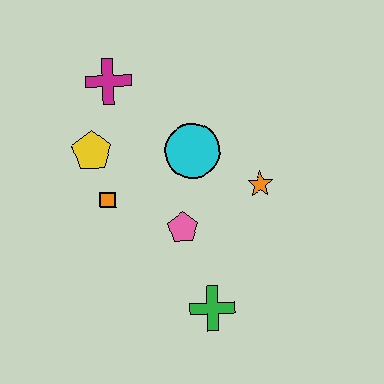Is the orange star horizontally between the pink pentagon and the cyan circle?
No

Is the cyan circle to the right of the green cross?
No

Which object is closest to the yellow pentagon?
The orange square is closest to the yellow pentagon.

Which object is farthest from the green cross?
The magenta cross is farthest from the green cross.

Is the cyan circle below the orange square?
No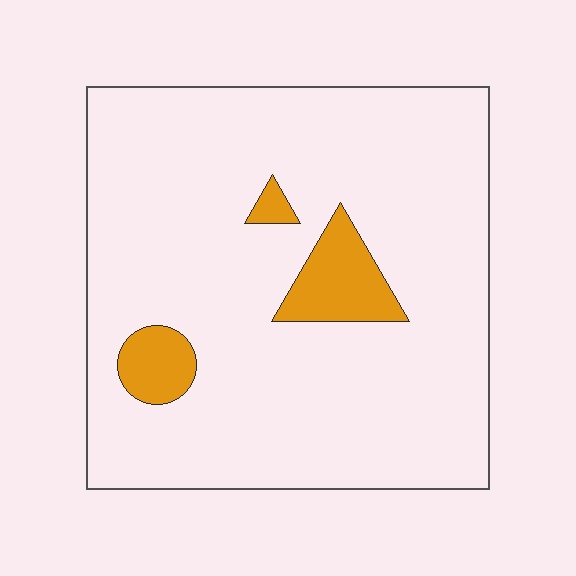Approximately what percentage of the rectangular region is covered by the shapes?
Approximately 10%.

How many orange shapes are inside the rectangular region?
3.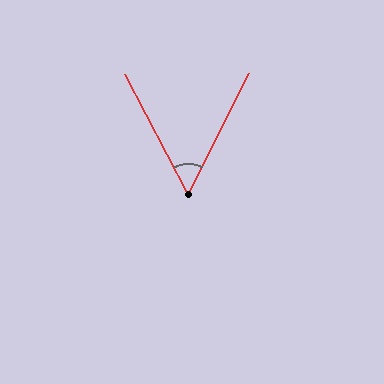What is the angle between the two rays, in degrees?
Approximately 55 degrees.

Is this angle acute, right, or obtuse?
It is acute.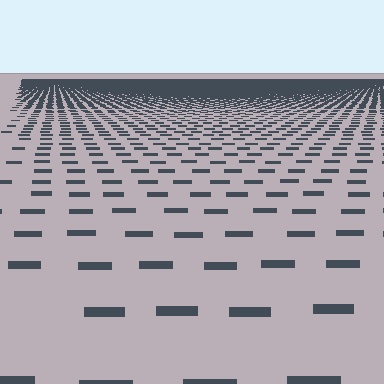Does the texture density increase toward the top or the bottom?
Density increases toward the top.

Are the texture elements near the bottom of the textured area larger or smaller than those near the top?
Larger. Near the bottom, elements are closer to the viewer and appear at a bigger on-screen size.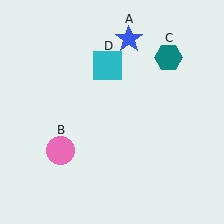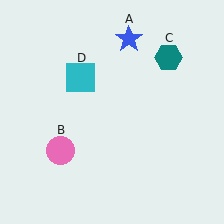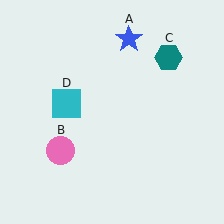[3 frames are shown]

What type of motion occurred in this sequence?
The cyan square (object D) rotated counterclockwise around the center of the scene.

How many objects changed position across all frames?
1 object changed position: cyan square (object D).